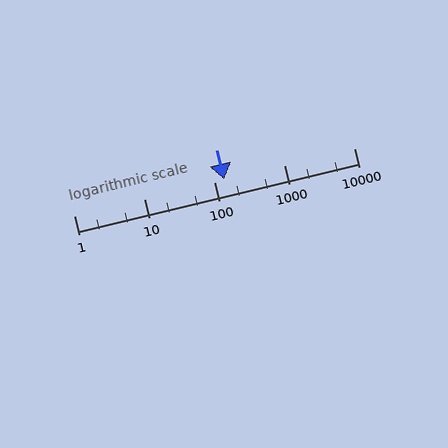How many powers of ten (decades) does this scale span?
The scale spans 4 decades, from 1 to 10000.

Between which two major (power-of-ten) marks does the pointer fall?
The pointer is between 100 and 1000.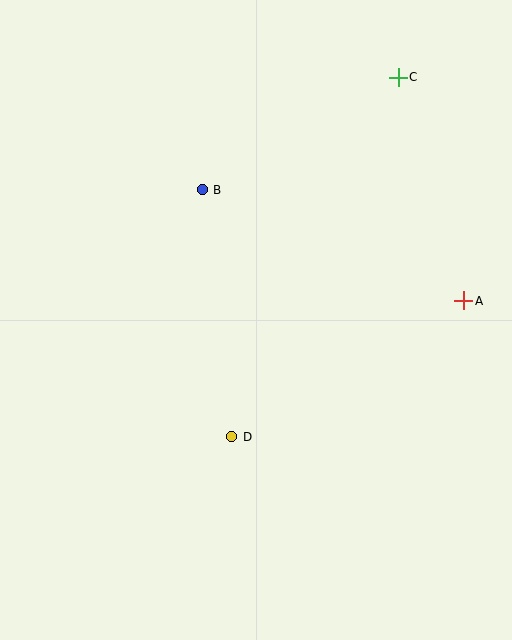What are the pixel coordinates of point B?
Point B is at (202, 190).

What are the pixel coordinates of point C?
Point C is at (398, 77).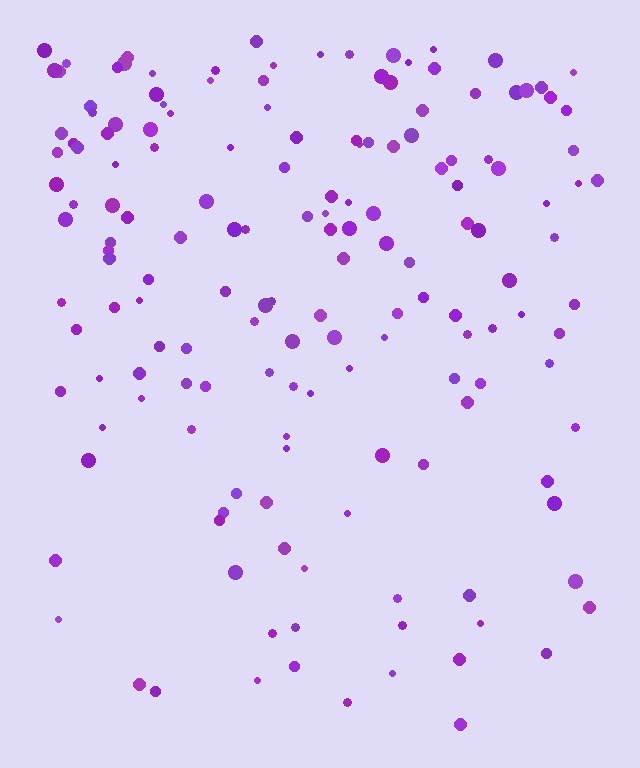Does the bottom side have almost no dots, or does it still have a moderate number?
Still a moderate number, just noticeably fewer than the top.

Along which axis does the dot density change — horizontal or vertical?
Vertical.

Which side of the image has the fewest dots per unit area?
The bottom.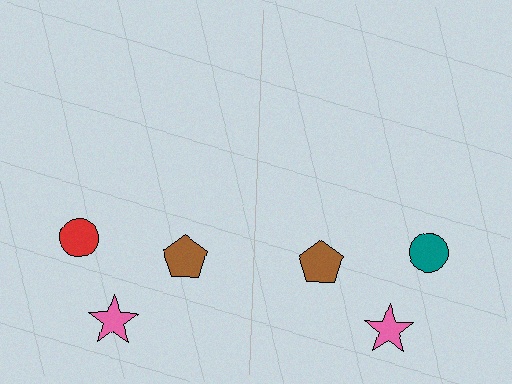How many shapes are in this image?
There are 6 shapes in this image.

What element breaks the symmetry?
The teal circle on the right side breaks the symmetry — its mirror counterpart is red.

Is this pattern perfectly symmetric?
No, the pattern is not perfectly symmetric. The teal circle on the right side breaks the symmetry — its mirror counterpart is red.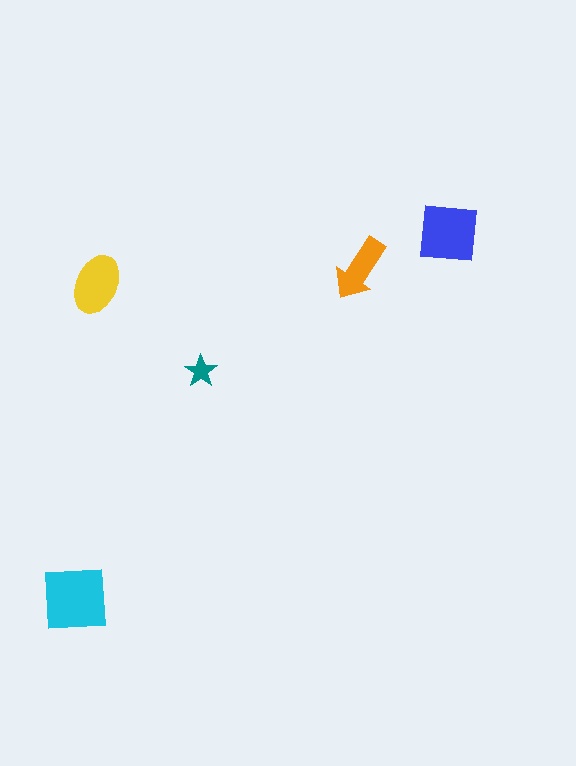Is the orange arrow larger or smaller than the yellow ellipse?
Smaller.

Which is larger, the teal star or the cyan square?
The cyan square.